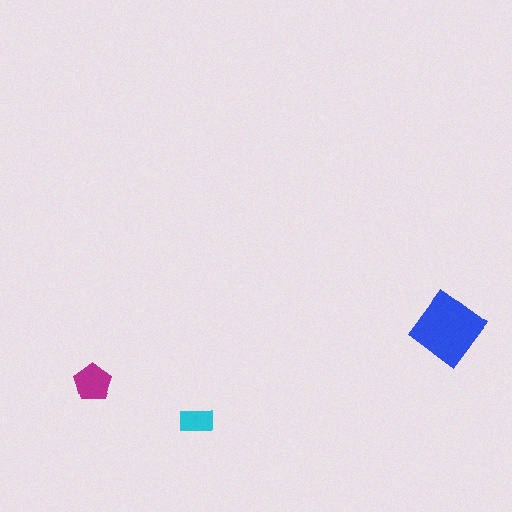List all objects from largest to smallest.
The blue diamond, the magenta pentagon, the cyan rectangle.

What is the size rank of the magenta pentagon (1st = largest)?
2nd.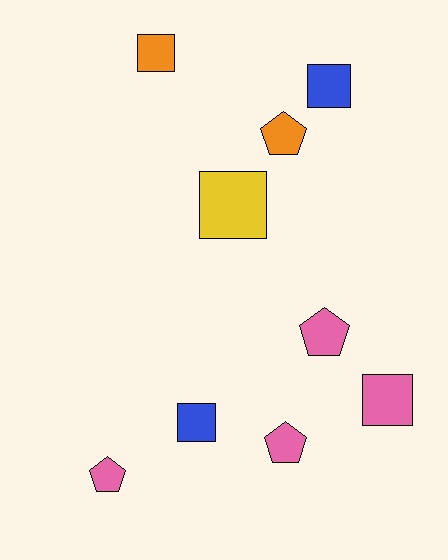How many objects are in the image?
There are 9 objects.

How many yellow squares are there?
There is 1 yellow square.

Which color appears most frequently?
Pink, with 4 objects.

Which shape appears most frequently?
Square, with 5 objects.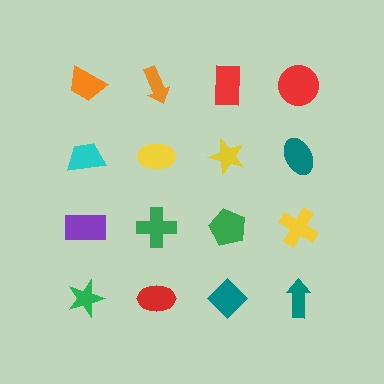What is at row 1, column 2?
An orange arrow.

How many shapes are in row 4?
4 shapes.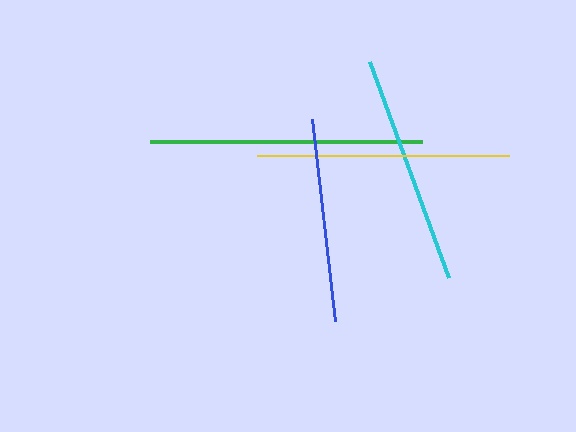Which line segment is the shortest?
The blue line is the shortest at approximately 204 pixels.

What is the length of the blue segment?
The blue segment is approximately 204 pixels long.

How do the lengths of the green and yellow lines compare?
The green and yellow lines are approximately the same length.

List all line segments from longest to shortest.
From longest to shortest: green, yellow, cyan, blue.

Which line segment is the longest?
The green line is the longest at approximately 272 pixels.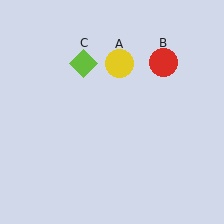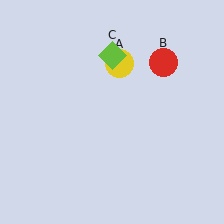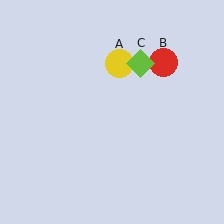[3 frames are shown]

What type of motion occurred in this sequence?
The lime diamond (object C) rotated clockwise around the center of the scene.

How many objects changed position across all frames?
1 object changed position: lime diamond (object C).